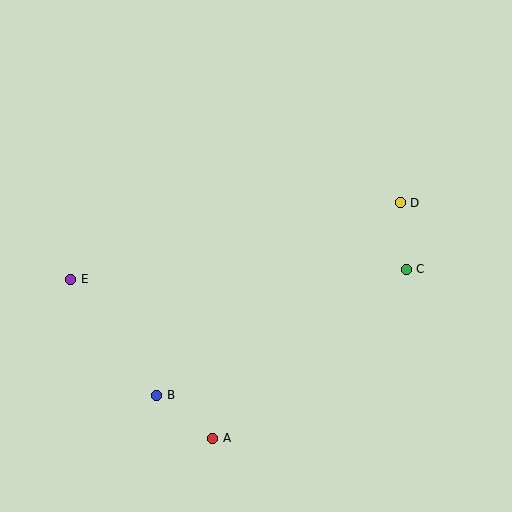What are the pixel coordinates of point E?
Point E is at (71, 279).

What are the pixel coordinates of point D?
Point D is at (400, 203).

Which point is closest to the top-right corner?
Point D is closest to the top-right corner.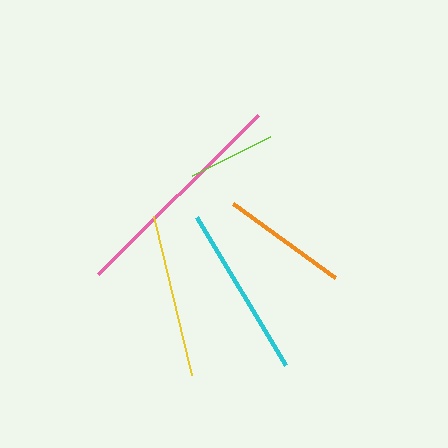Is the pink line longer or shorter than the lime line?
The pink line is longer than the lime line.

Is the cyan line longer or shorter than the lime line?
The cyan line is longer than the lime line.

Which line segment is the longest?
The pink line is the longest at approximately 225 pixels.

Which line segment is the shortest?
The lime line is the shortest at approximately 87 pixels.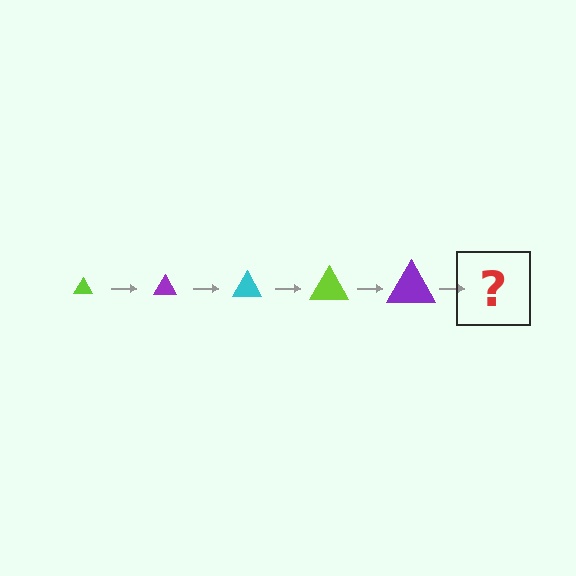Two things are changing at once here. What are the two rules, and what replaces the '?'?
The two rules are that the triangle grows larger each step and the color cycles through lime, purple, and cyan. The '?' should be a cyan triangle, larger than the previous one.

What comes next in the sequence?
The next element should be a cyan triangle, larger than the previous one.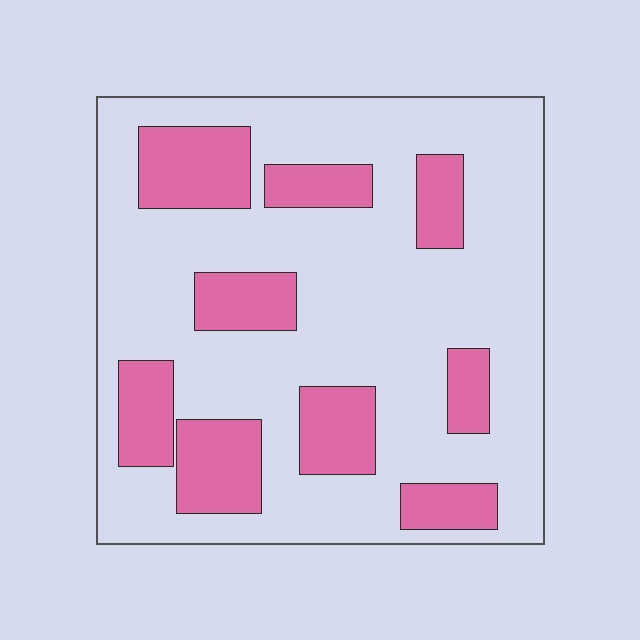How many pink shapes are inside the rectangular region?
9.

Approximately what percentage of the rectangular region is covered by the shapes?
Approximately 25%.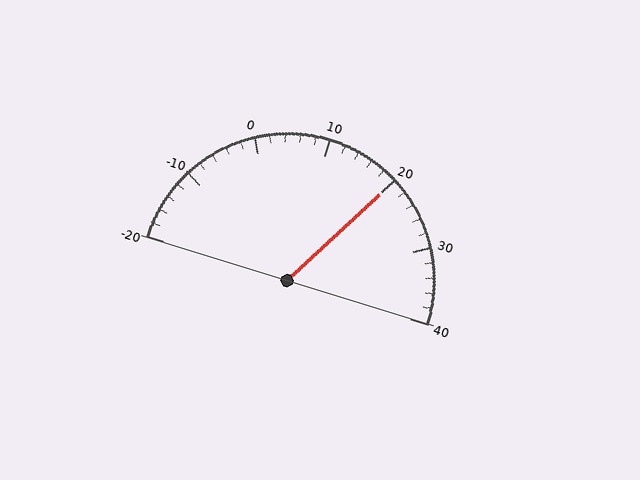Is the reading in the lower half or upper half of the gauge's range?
The reading is in the upper half of the range (-20 to 40).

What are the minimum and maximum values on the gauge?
The gauge ranges from -20 to 40.